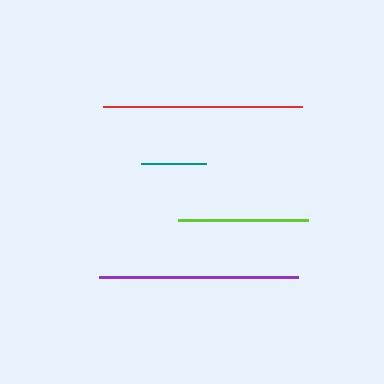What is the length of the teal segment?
The teal segment is approximately 65 pixels long.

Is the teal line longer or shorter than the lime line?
The lime line is longer than the teal line.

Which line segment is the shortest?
The teal line is the shortest at approximately 65 pixels.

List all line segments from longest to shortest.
From longest to shortest: red, purple, lime, teal.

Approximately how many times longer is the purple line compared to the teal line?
The purple line is approximately 3.0 times the length of the teal line.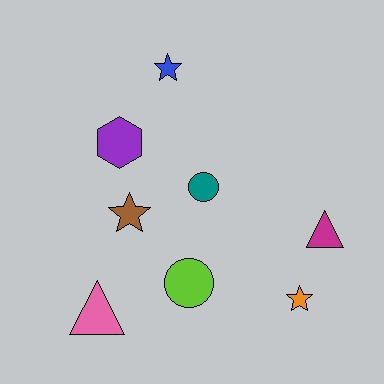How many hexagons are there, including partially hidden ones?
There is 1 hexagon.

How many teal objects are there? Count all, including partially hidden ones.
There is 1 teal object.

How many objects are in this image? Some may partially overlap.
There are 8 objects.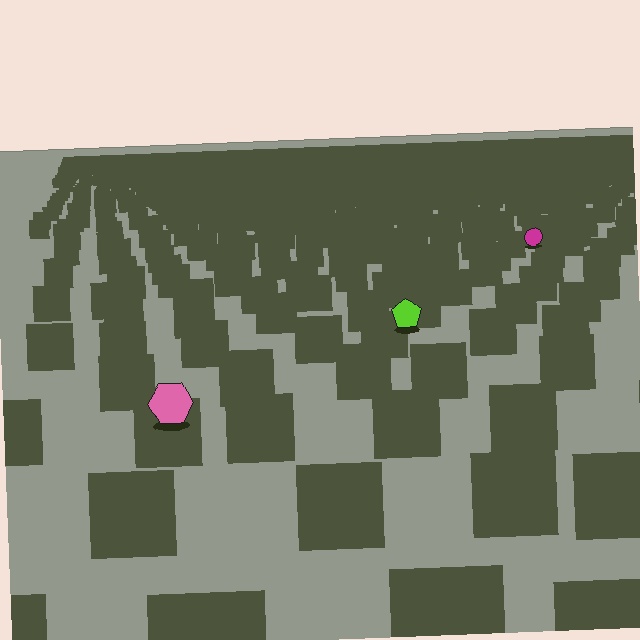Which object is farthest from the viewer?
The magenta circle is farthest from the viewer. It appears smaller and the ground texture around it is denser.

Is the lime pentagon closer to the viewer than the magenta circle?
Yes. The lime pentagon is closer — you can tell from the texture gradient: the ground texture is coarser near it.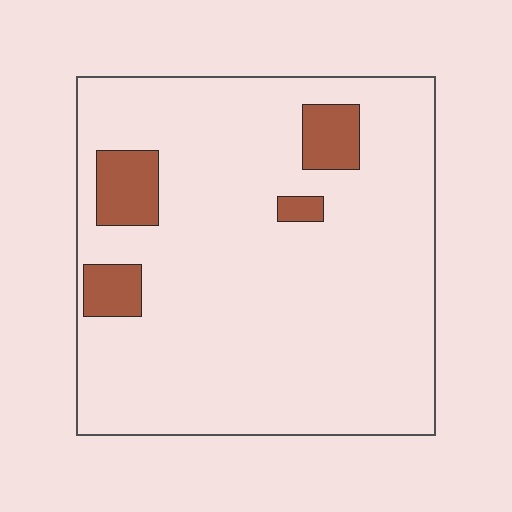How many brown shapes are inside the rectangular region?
4.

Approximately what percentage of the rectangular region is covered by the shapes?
Approximately 10%.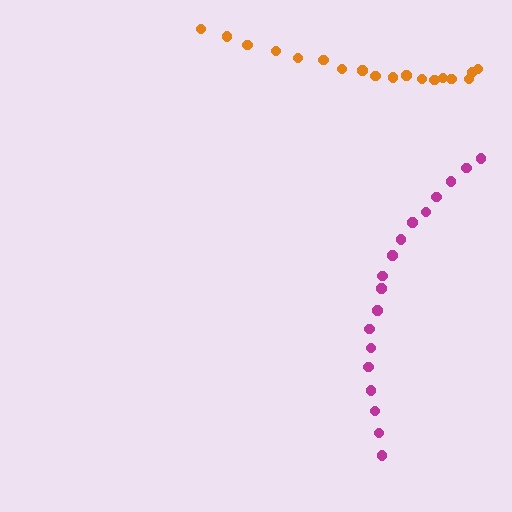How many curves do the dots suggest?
There are 2 distinct paths.